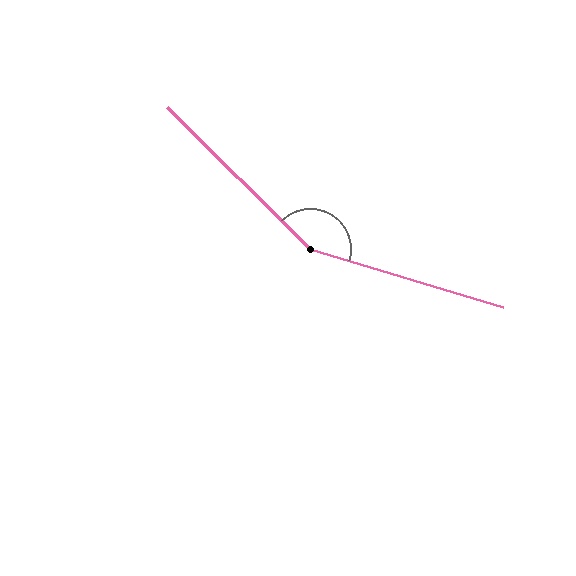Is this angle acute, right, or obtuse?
It is obtuse.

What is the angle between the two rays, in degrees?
Approximately 152 degrees.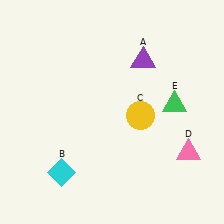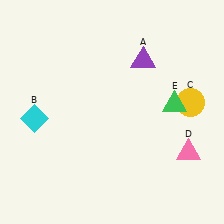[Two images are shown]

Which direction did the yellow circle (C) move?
The yellow circle (C) moved right.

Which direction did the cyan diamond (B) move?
The cyan diamond (B) moved up.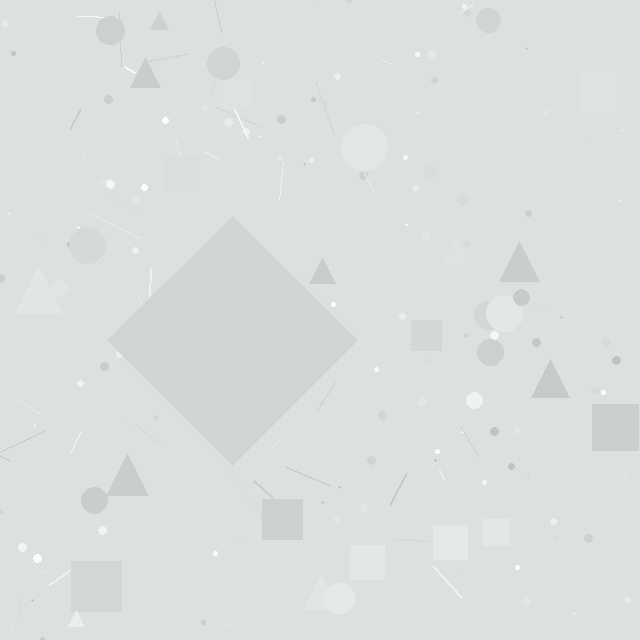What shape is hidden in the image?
A diamond is hidden in the image.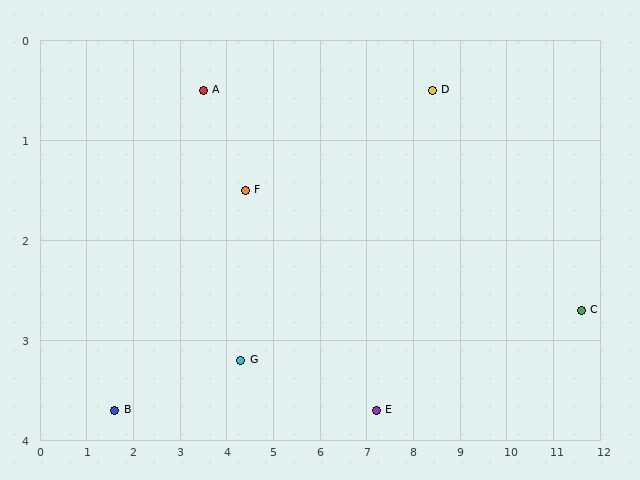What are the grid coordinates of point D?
Point D is at approximately (8.4, 0.5).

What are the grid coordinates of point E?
Point E is at approximately (7.2, 3.7).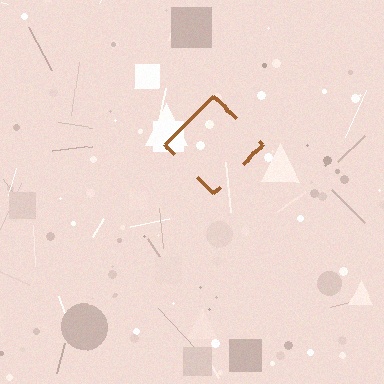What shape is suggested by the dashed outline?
The dashed outline suggests a diamond.